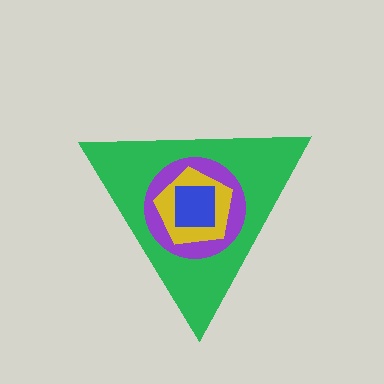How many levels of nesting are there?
4.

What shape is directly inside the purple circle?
The yellow pentagon.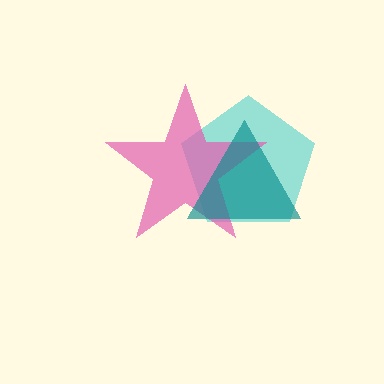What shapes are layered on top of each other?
The layered shapes are: a cyan pentagon, a pink star, a teal triangle.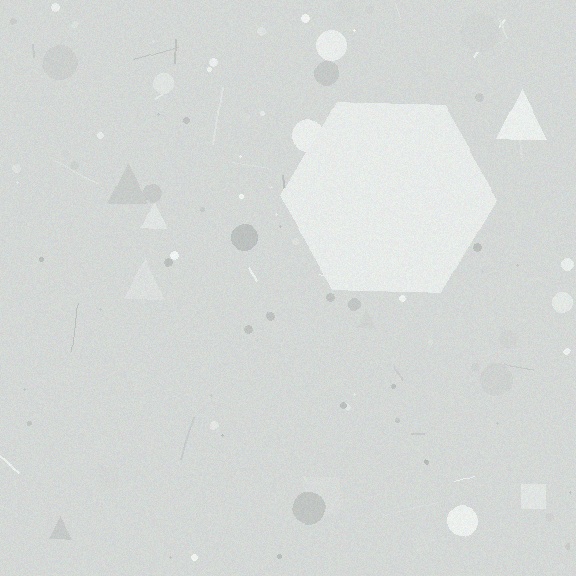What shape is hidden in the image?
A hexagon is hidden in the image.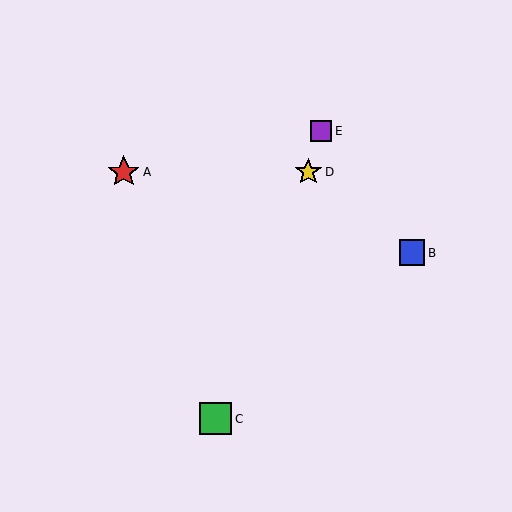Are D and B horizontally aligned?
No, D is at y≈172 and B is at y≈253.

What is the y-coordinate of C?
Object C is at y≈419.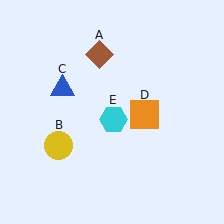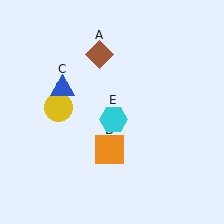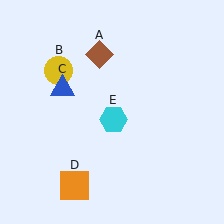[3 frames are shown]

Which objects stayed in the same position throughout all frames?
Brown diamond (object A) and blue triangle (object C) and cyan hexagon (object E) remained stationary.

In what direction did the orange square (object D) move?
The orange square (object D) moved down and to the left.